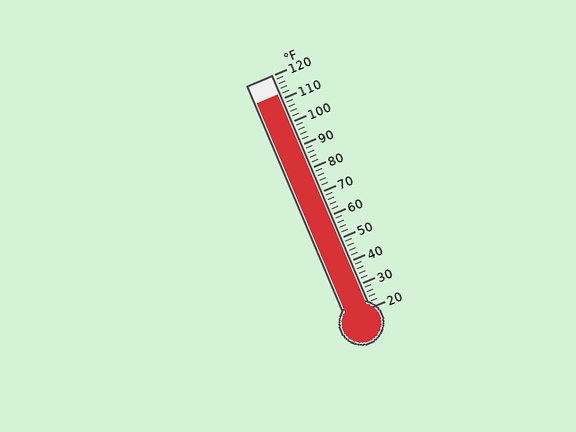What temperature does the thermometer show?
The thermometer shows approximately 112°F.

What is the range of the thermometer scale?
The thermometer scale ranges from 20°F to 120°F.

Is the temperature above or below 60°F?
The temperature is above 60°F.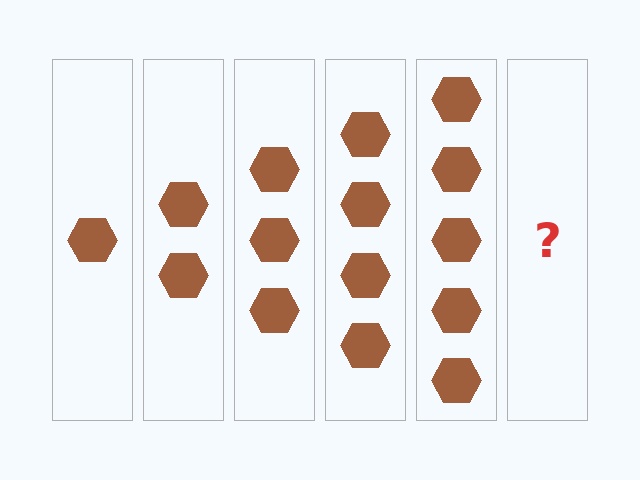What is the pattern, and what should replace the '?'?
The pattern is that each step adds one more hexagon. The '?' should be 6 hexagons.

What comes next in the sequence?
The next element should be 6 hexagons.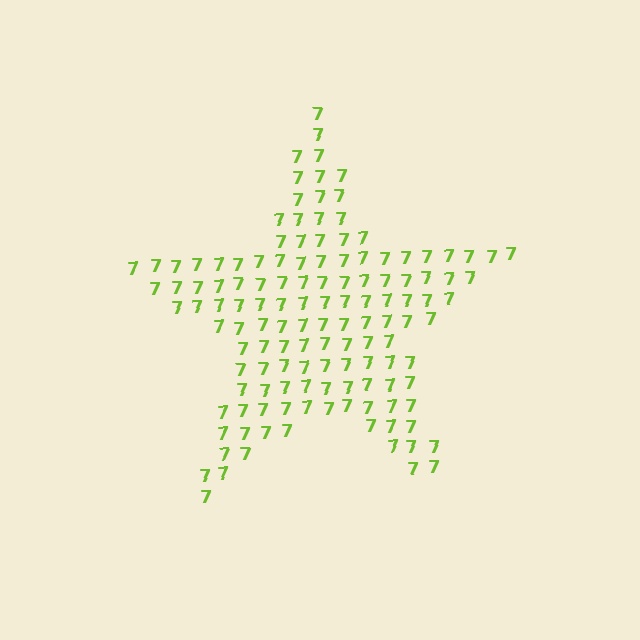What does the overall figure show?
The overall figure shows a star.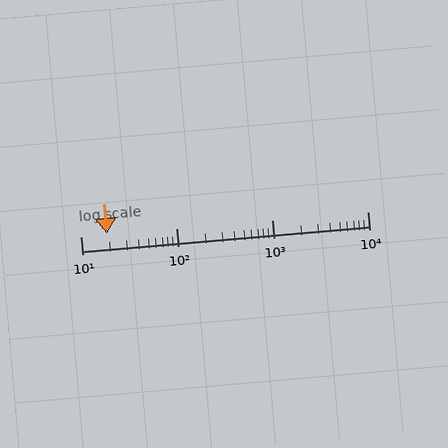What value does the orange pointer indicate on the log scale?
The pointer indicates approximately 19.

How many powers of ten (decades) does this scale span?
The scale spans 3 decades, from 10 to 10000.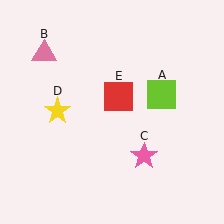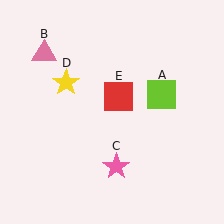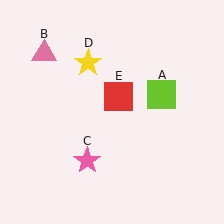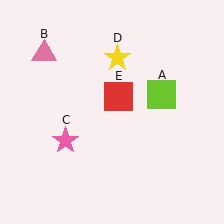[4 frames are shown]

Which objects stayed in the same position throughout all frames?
Lime square (object A) and pink triangle (object B) and red square (object E) remained stationary.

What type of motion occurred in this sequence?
The pink star (object C), yellow star (object D) rotated clockwise around the center of the scene.